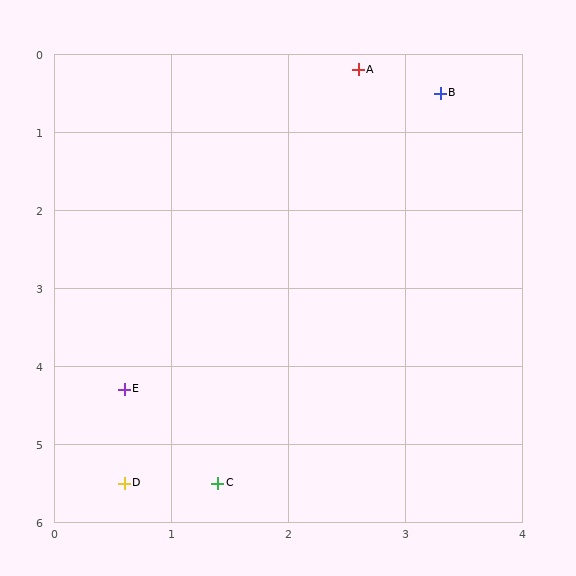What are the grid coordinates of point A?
Point A is at approximately (2.6, 0.2).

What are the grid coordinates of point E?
Point E is at approximately (0.6, 4.3).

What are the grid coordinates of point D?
Point D is at approximately (0.6, 5.5).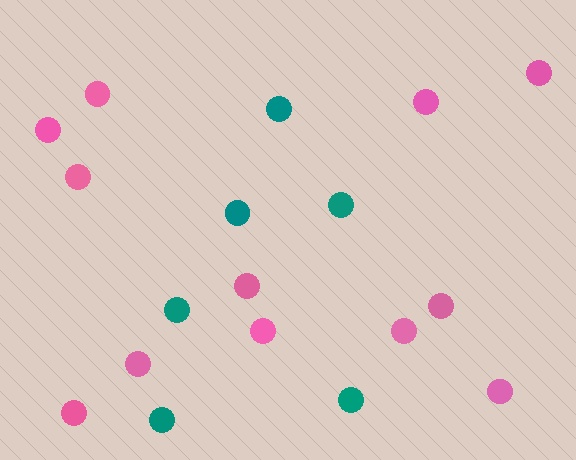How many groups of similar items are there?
There are 2 groups: one group of pink circles (12) and one group of teal circles (6).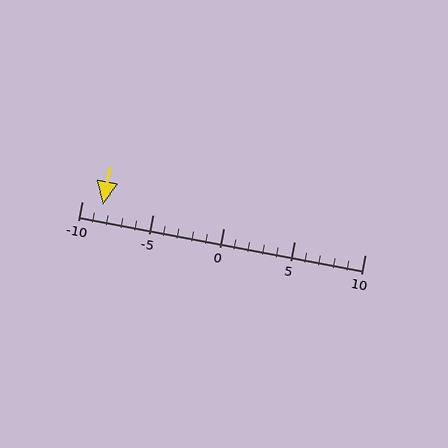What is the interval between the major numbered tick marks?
The major tick marks are spaced 5 units apart.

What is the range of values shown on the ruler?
The ruler shows values from -10 to 10.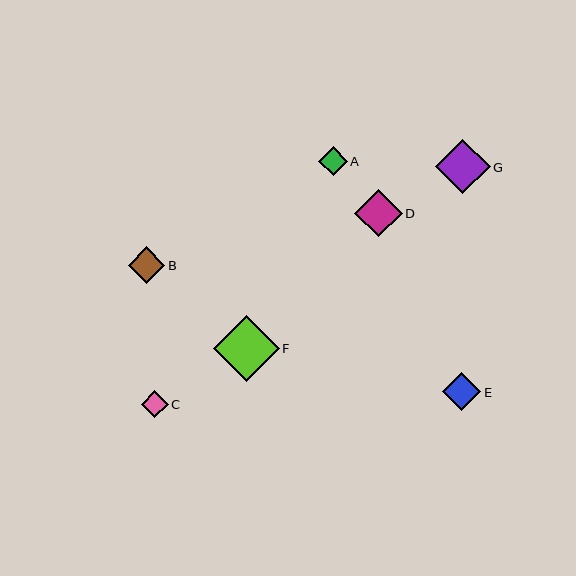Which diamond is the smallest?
Diamond C is the smallest with a size of approximately 27 pixels.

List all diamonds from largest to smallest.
From largest to smallest: F, G, D, E, B, A, C.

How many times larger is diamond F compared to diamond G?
Diamond F is approximately 1.2 times the size of diamond G.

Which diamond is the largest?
Diamond F is the largest with a size of approximately 66 pixels.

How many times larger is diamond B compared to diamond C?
Diamond B is approximately 1.3 times the size of diamond C.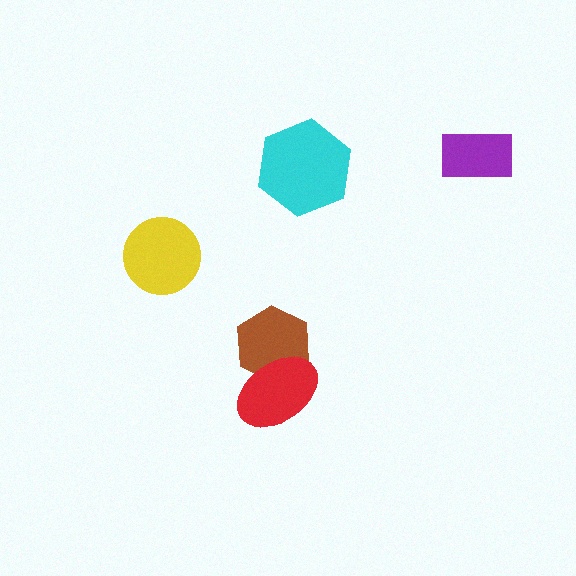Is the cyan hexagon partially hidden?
No, no other shape covers it.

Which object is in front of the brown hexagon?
The red ellipse is in front of the brown hexagon.